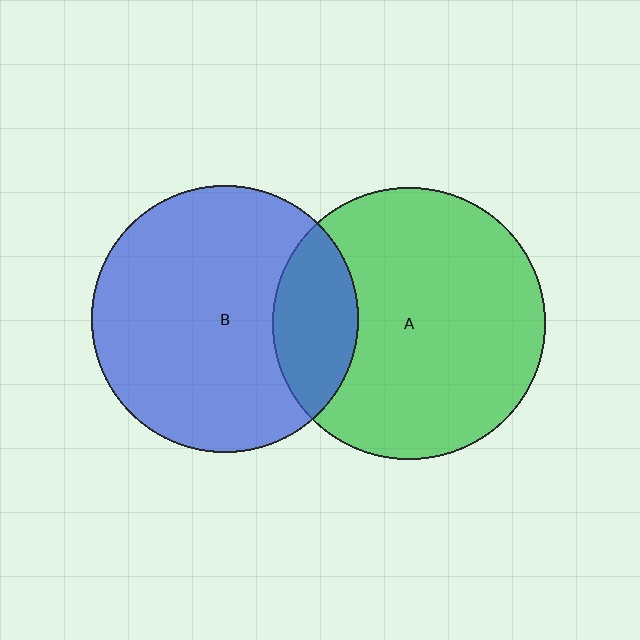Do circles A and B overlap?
Yes.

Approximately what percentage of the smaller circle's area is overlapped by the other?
Approximately 20%.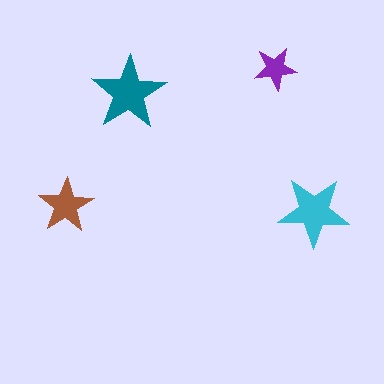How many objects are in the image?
There are 4 objects in the image.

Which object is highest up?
The purple star is topmost.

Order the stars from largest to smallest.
the teal one, the cyan one, the brown one, the purple one.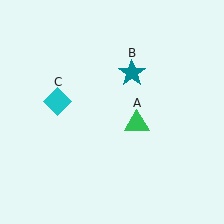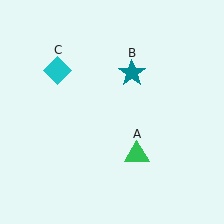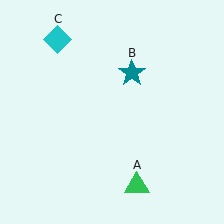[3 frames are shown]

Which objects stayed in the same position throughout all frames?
Teal star (object B) remained stationary.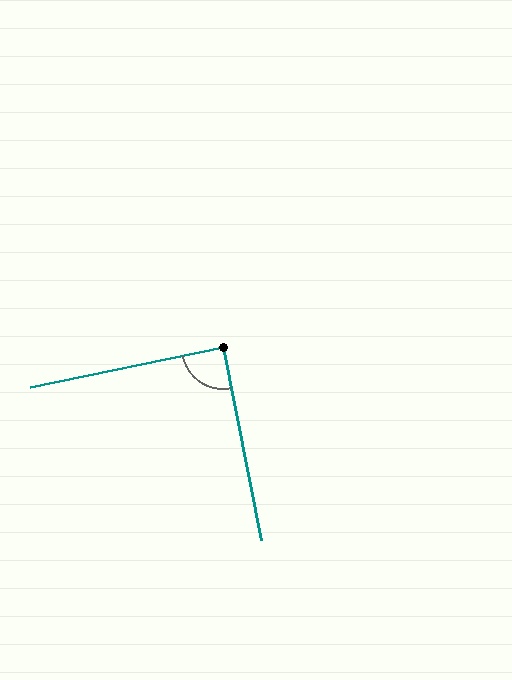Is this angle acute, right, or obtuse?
It is approximately a right angle.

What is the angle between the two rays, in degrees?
Approximately 90 degrees.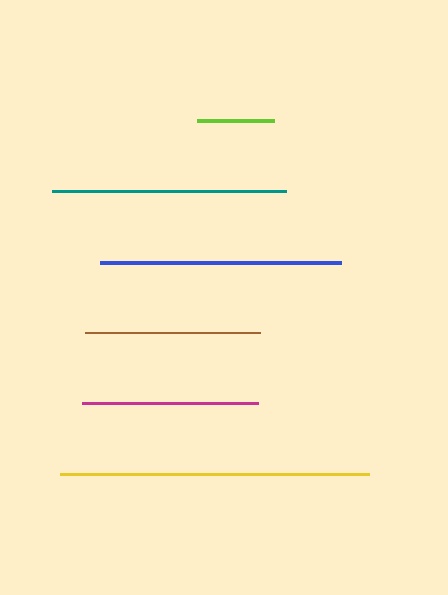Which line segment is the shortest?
The lime line is the shortest at approximately 77 pixels.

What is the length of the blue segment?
The blue segment is approximately 240 pixels long.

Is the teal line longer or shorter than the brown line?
The teal line is longer than the brown line.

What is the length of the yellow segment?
The yellow segment is approximately 309 pixels long.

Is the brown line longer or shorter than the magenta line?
The magenta line is longer than the brown line.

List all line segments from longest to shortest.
From longest to shortest: yellow, blue, teal, magenta, brown, lime.